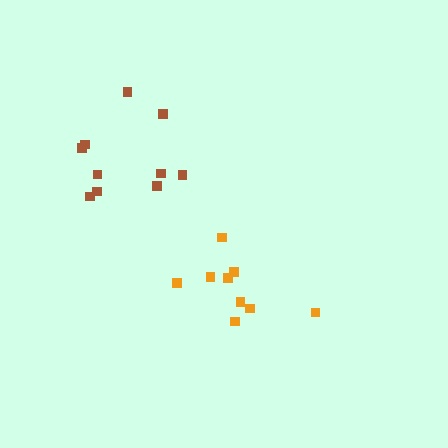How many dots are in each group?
Group 1: 9 dots, Group 2: 10 dots (19 total).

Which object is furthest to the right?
The orange cluster is rightmost.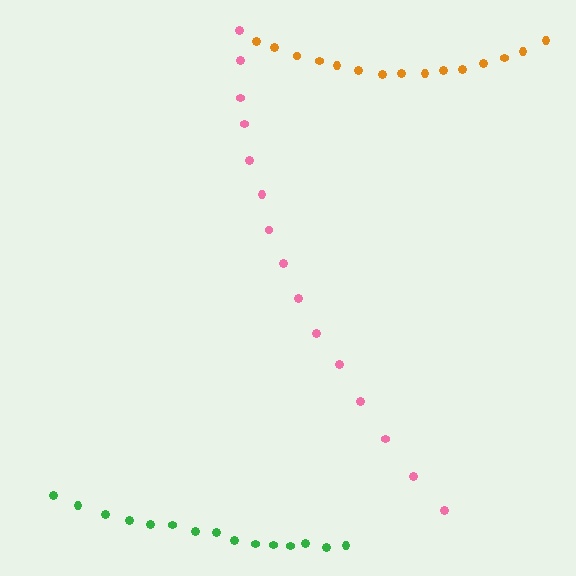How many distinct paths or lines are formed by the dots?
There are 3 distinct paths.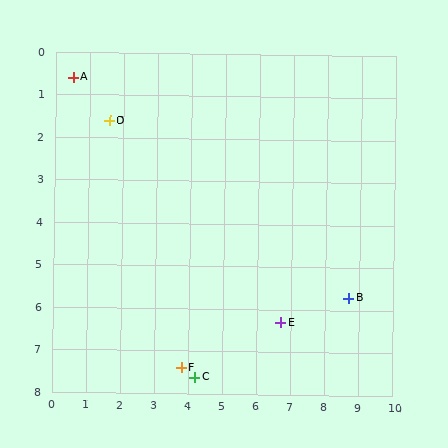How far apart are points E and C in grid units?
Points E and C are about 2.8 grid units apart.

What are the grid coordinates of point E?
Point E is at approximately (6.7, 6.3).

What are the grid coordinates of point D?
Point D is at approximately (1.6, 1.6).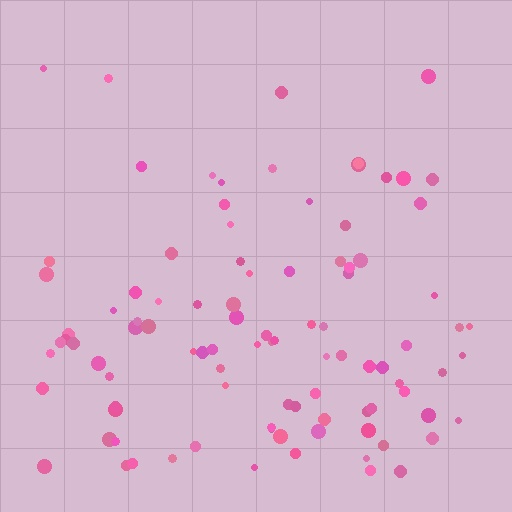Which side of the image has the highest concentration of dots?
The bottom.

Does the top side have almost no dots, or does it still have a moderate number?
Still a moderate number, just noticeably fewer than the bottom.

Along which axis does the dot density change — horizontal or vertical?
Vertical.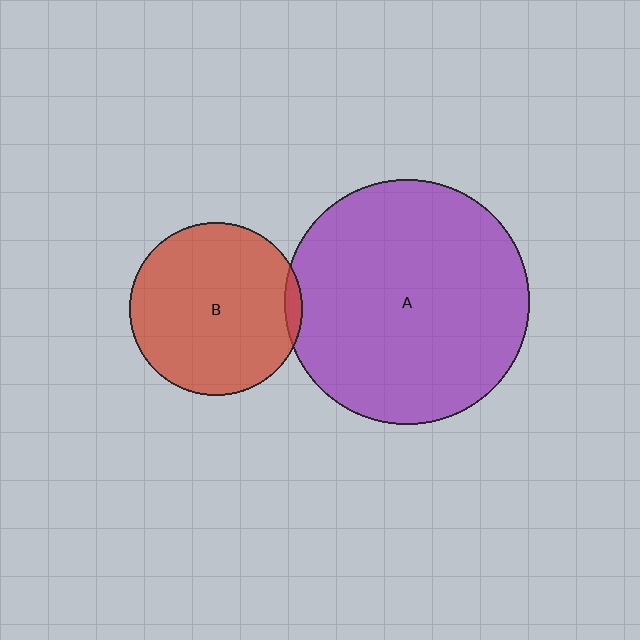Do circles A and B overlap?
Yes.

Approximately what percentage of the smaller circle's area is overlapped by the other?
Approximately 5%.